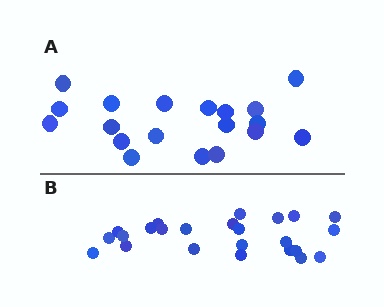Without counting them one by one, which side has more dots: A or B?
Region B (the bottom region) has more dots.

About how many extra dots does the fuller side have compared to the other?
Region B has about 5 more dots than region A.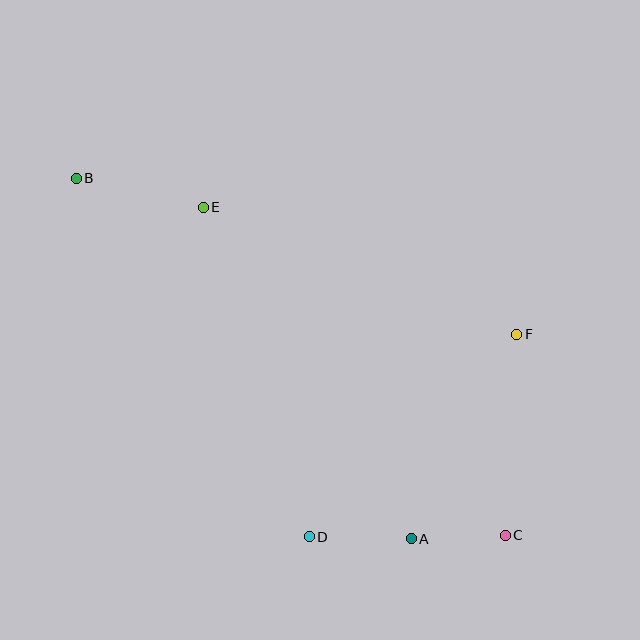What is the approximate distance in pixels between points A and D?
The distance between A and D is approximately 102 pixels.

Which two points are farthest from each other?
Points B and C are farthest from each other.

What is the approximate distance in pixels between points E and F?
The distance between E and F is approximately 338 pixels.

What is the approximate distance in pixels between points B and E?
The distance between B and E is approximately 130 pixels.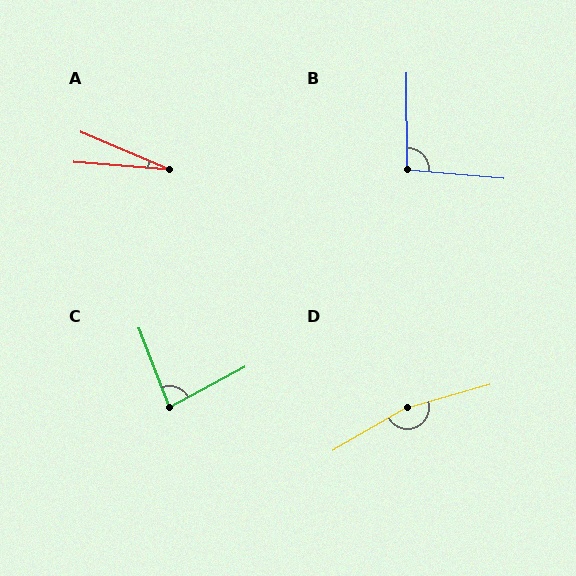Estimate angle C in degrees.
Approximately 83 degrees.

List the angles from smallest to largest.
A (19°), C (83°), B (95°), D (166°).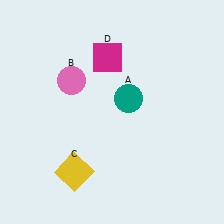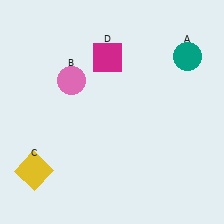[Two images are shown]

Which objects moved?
The objects that moved are: the teal circle (A), the yellow square (C).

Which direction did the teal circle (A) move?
The teal circle (A) moved right.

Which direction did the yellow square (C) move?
The yellow square (C) moved left.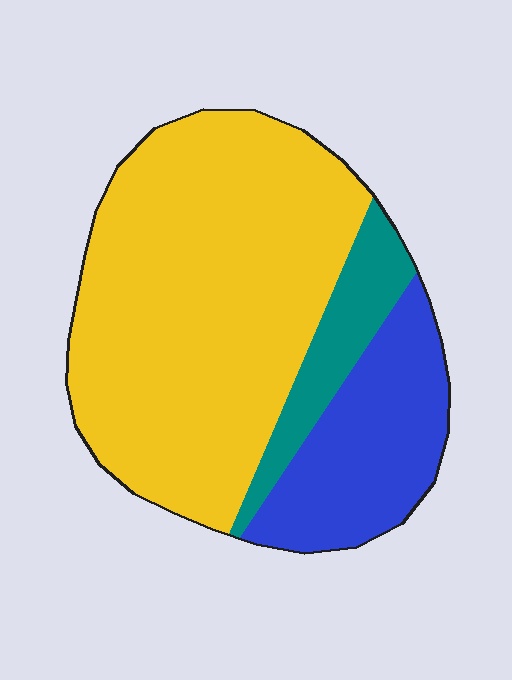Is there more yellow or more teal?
Yellow.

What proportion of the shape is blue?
Blue takes up between a sixth and a third of the shape.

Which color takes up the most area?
Yellow, at roughly 65%.